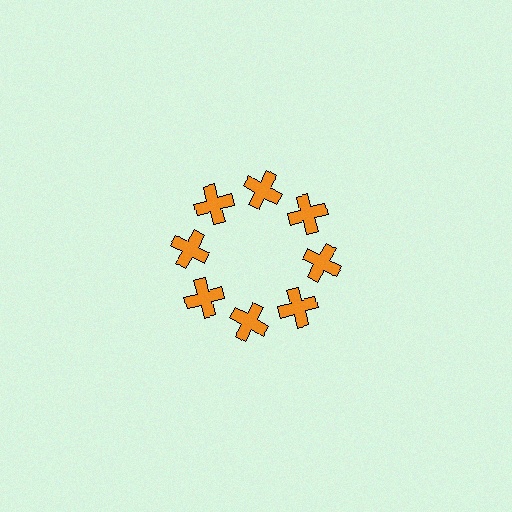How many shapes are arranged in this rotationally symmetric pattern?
There are 8 shapes, arranged in 8 groups of 1.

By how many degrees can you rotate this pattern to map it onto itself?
The pattern maps onto itself every 45 degrees of rotation.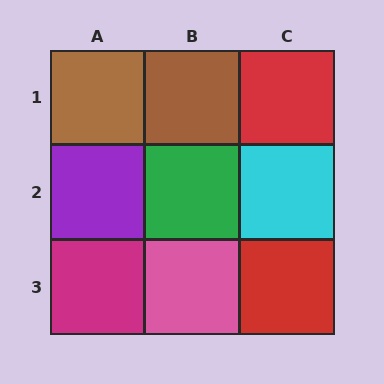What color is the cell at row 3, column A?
Magenta.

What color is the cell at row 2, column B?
Green.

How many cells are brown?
2 cells are brown.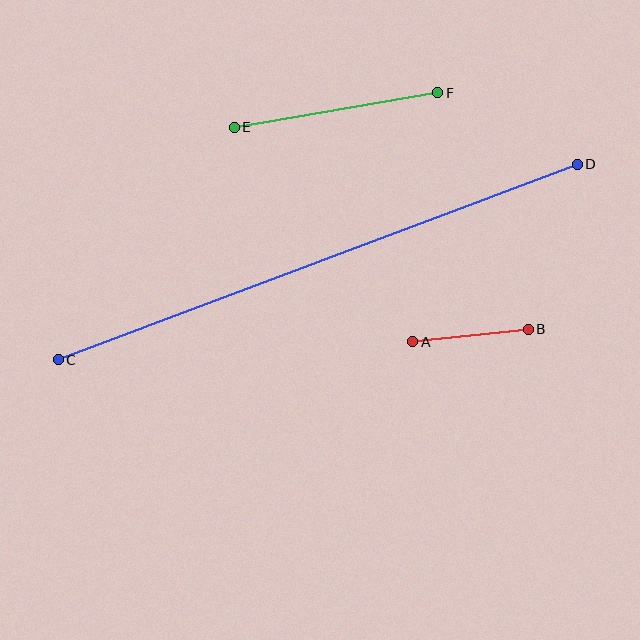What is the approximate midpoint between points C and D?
The midpoint is at approximately (318, 262) pixels.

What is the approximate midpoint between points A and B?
The midpoint is at approximately (471, 336) pixels.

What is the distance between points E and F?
The distance is approximately 206 pixels.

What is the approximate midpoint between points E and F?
The midpoint is at approximately (336, 110) pixels.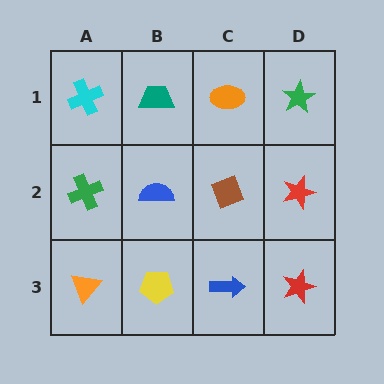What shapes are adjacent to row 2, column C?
An orange ellipse (row 1, column C), a blue arrow (row 3, column C), a blue semicircle (row 2, column B), a red star (row 2, column D).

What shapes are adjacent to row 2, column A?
A cyan cross (row 1, column A), an orange triangle (row 3, column A), a blue semicircle (row 2, column B).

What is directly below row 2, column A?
An orange triangle.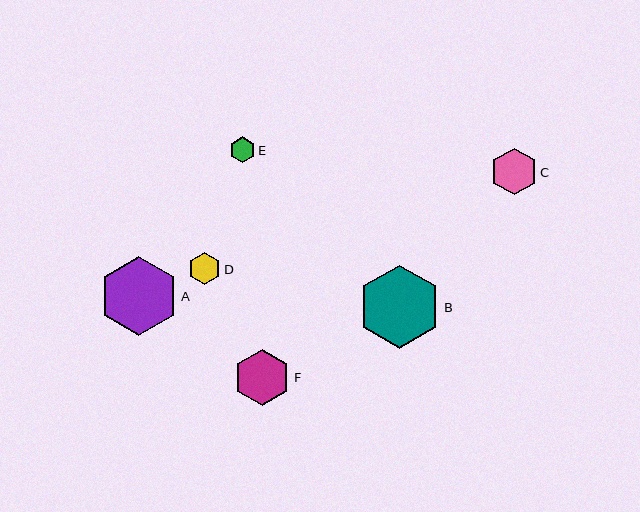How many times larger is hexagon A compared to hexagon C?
Hexagon A is approximately 1.7 times the size of hexagon C.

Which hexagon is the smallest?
Hexagon E is the smallest with a size of approximately 26 pixels.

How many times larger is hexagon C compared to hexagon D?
Hexagon C is approximately 1.4 times the size of hexagon D.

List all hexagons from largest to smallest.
From largest to smallest: B, A, F, C, D, E.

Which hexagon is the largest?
Hexagon B is the largest with a size of approximately 83 pixels.